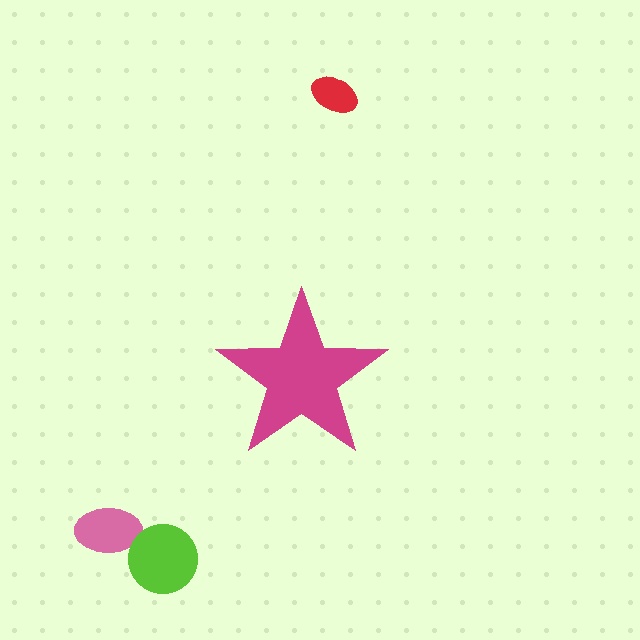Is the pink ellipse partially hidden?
No, the pink ellipse is fully visible.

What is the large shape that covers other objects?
A magenta star.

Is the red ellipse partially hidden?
No, the red ellipse is fully visible.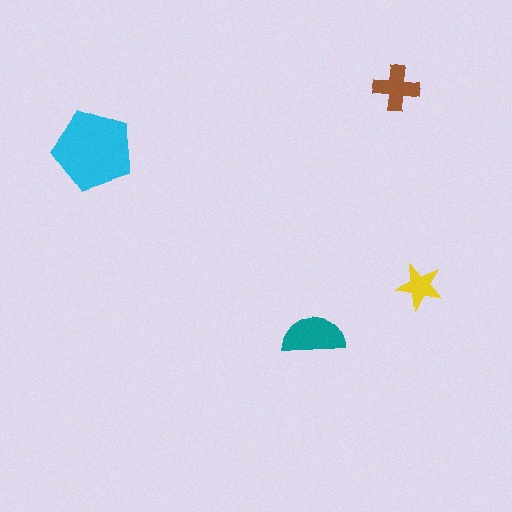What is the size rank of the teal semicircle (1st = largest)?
2nd.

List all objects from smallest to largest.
The yellow star, the brown cross, the teal semicircle, the cyan pentagon.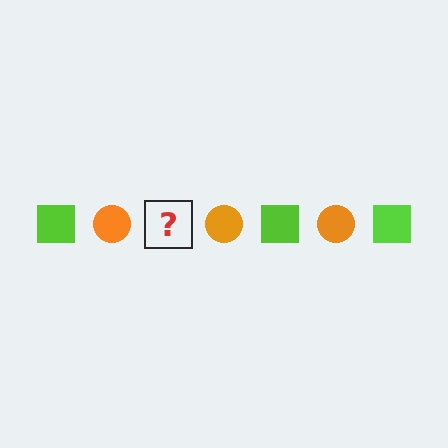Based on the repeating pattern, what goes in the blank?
The blank should be a lime square.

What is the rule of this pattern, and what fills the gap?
The rule is that the pattern alternates between lime square and orange circle. The gap should be filled with a lime square.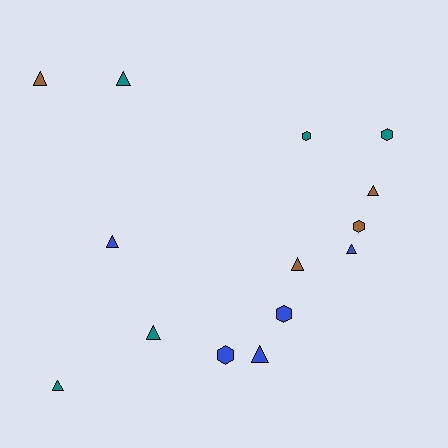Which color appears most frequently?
Blue, with 5 objects.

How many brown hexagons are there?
There is 1 brown hexagon.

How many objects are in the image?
There are 14 objects.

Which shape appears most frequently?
Triangle, with 9 objects.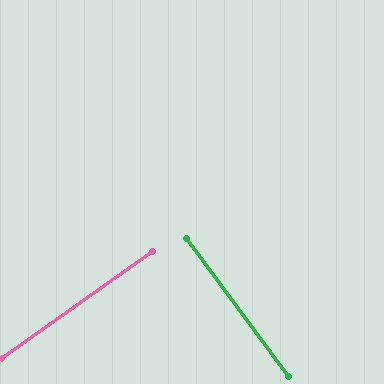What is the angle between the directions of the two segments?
Approximately 89 degrees.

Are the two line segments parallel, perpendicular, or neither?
Perpendicular — they meet at approximately 89°.